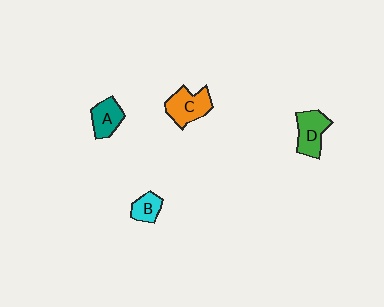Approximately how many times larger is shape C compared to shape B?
Approximately 1.8 times.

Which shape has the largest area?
Shape C (orange).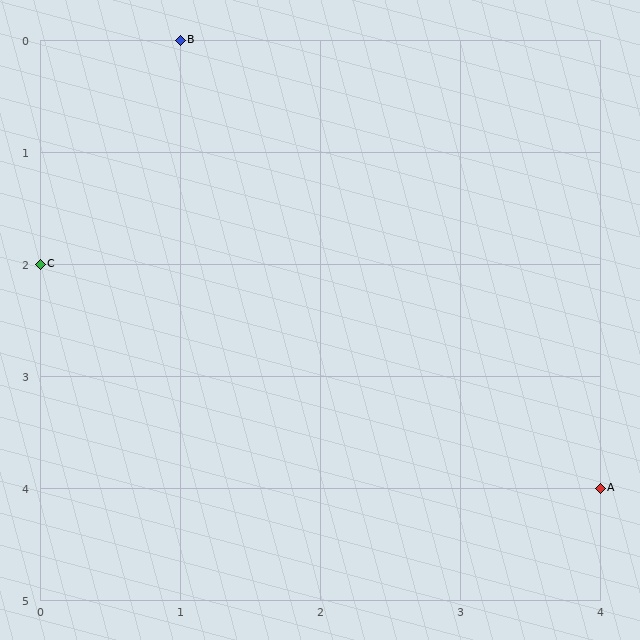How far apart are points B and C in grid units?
Points B and C are 1 column and 2 rows apart (about 2.2 grid units diagonally).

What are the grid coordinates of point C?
Point C is at grid coordinates (0, 2).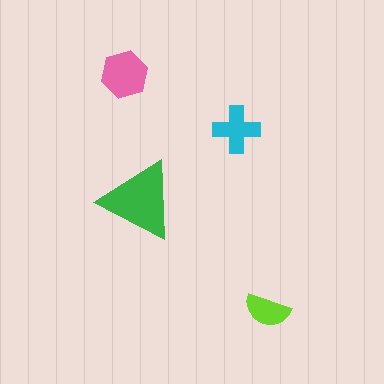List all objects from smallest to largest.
The lime semicircle, the cyan cross, the pink hexagon, the green triangle.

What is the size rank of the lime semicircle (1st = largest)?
4th.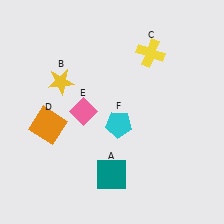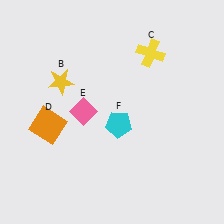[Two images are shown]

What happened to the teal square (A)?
The teal square (A) was removed in Image 2. It was in the bottom-left area of Image 1.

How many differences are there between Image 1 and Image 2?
There is 1 difference between the two images.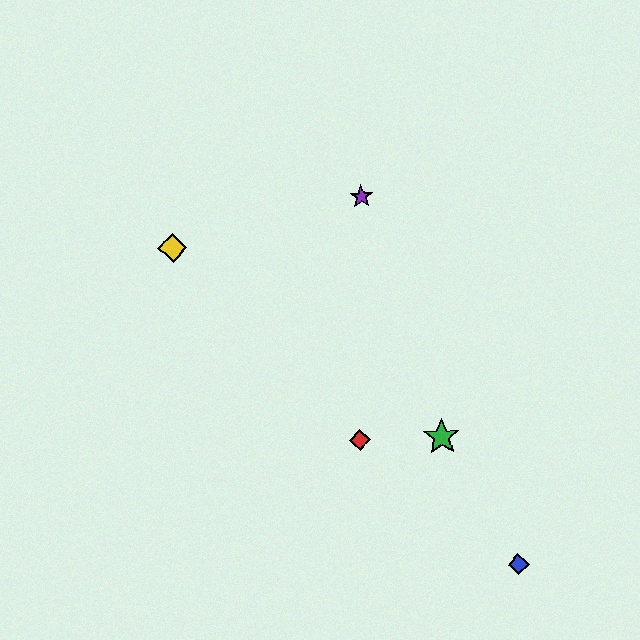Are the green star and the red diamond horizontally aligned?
Yes, both are at y≈437.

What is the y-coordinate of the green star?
The green star is at y≈437.